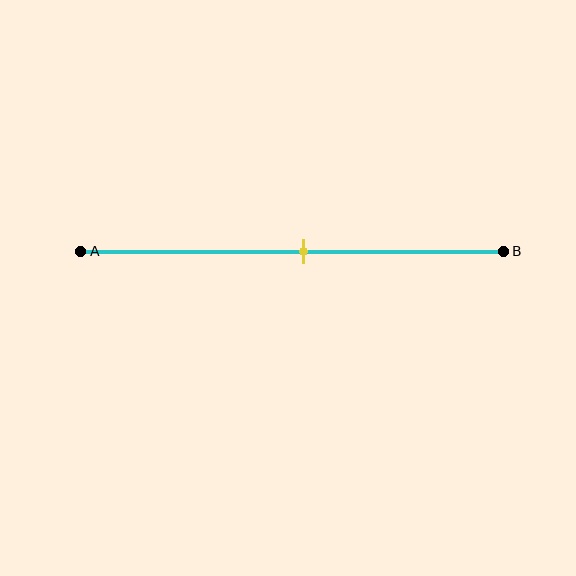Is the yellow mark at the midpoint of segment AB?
Yes, the mark is approximately at the midpoint.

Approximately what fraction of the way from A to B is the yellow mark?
The yellow mark is approximately 55% of the way from A to B.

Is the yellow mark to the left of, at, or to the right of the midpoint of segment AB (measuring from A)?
The yellow mark is approximately at the midpoint of segment AB.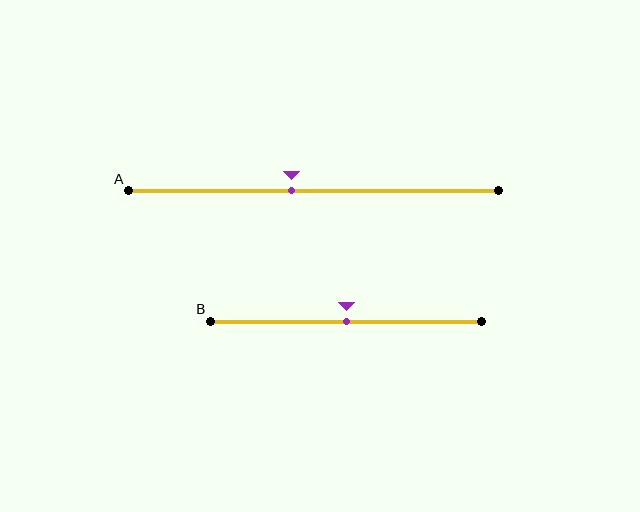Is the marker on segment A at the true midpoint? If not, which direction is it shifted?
No, the marker on segment A is shifted to the left by about 6% of the segment length.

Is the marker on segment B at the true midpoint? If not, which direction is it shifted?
Yes, the marker on segment B is at the true midpoint.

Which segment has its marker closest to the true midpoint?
Segment B has its marker closest to the true midpoint.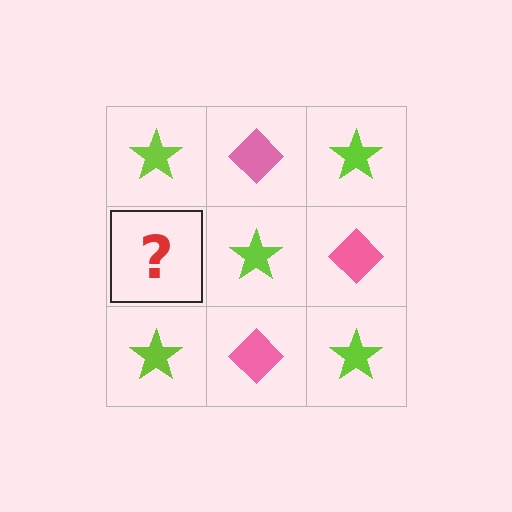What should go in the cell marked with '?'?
The missing cell should contain a pink diamond.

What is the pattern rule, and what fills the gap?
The rule is that it alternates lime star and pink diamond in a checkerboard pattern. The gap should be filled with a pink diamond.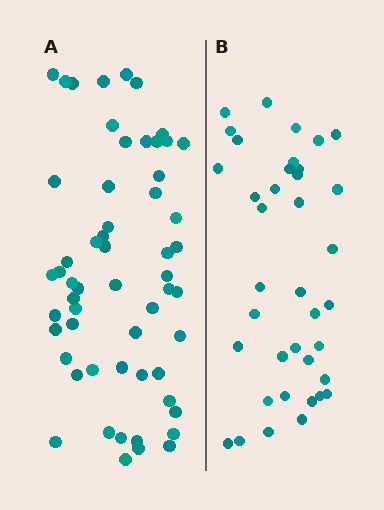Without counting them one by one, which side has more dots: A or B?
Region A (the left region) has more dots.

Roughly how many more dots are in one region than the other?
Region A has approximately 20 more dots than region B.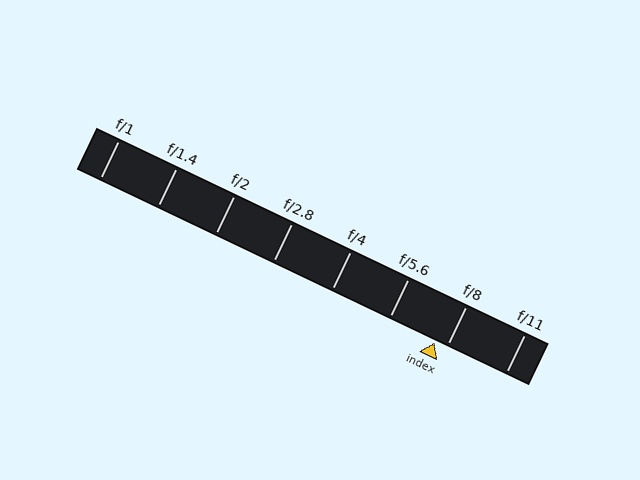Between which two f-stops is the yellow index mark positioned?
The index mark is between f/5.6 and f/8.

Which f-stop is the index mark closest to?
The index mark is closest to f/8.